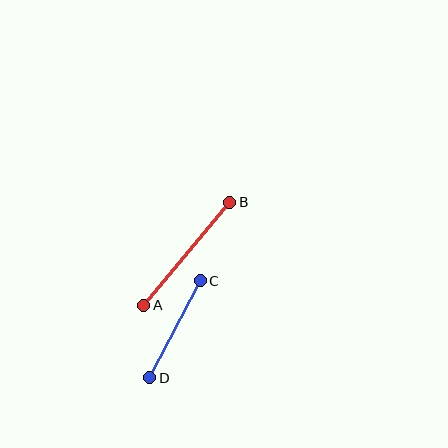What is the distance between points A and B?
The distance is approximately 134 pixels.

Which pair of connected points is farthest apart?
Points A and B are farthest apart.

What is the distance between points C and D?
The distance is approximately 110 pixels.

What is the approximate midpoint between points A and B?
The midpoint is at approximately (187, 254) pixels.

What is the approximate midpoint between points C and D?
The midpoint is at approximately (175, 329) pixels.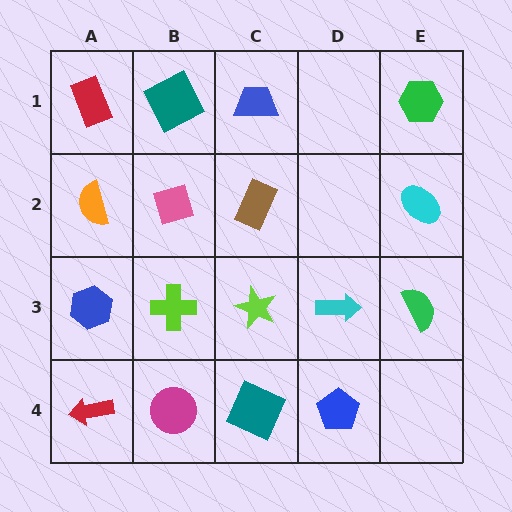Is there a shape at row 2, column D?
No, that cell is empty.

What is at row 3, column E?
A green semicircle.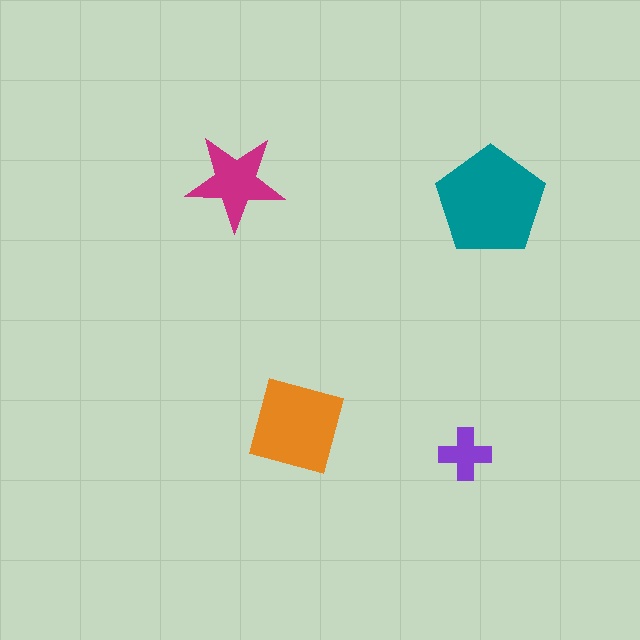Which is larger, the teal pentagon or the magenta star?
The teal pentagon.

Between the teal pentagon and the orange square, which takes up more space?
The teal pentagon.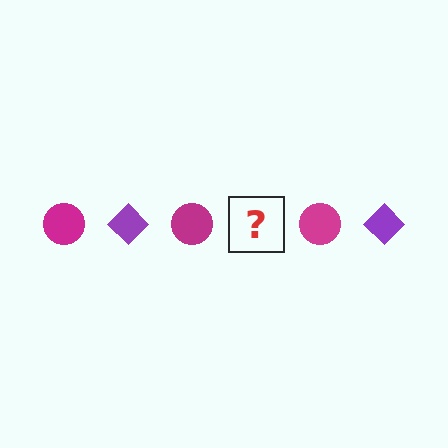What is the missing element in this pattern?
The missing element is a purple diamond.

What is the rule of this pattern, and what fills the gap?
The rule is that the pattern alternates between magenta circle and purple diamond. The gap should be filled with a purple diamond.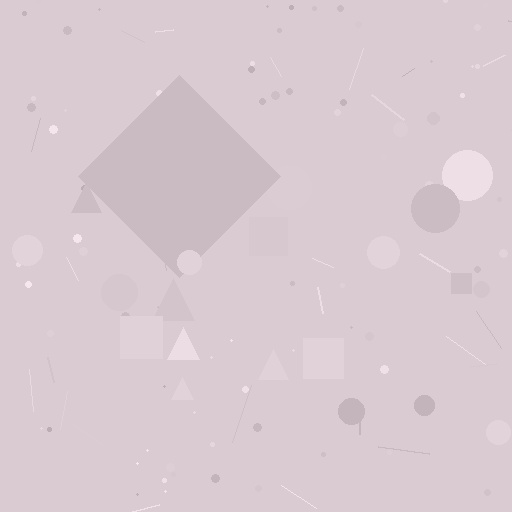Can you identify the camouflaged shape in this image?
The camouflaged shape is a diamond.